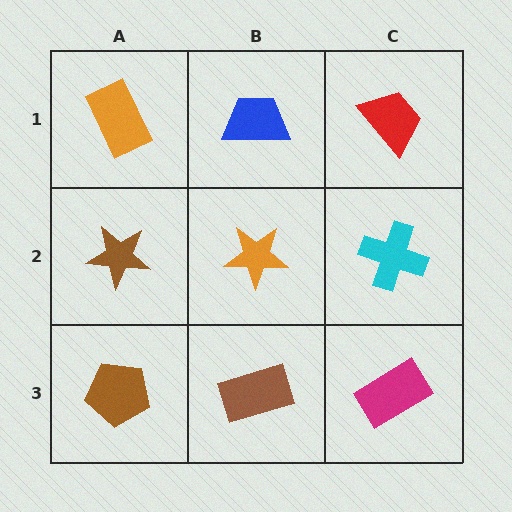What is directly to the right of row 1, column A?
A blue trapezoid.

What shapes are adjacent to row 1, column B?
An orange star (row 2, column B), an orange rectangle (row 1, column A), a red trapezoid (row 1, column C).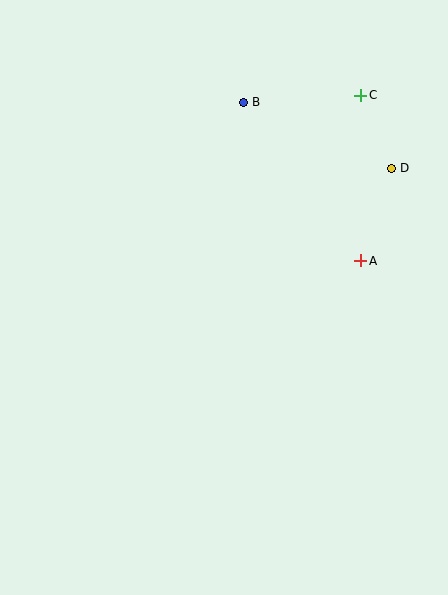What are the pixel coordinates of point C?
Point C is at (361, 95).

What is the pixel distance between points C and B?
The distance between C and B is 117 pixels.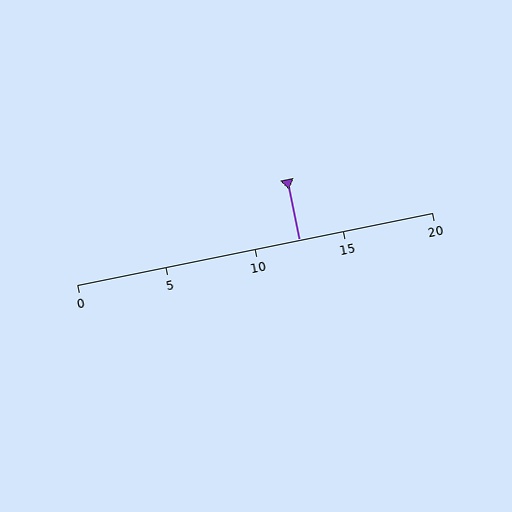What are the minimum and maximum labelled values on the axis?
The axis runs from 0 to 20.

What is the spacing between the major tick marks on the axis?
The major ticks are spaced 5 apart.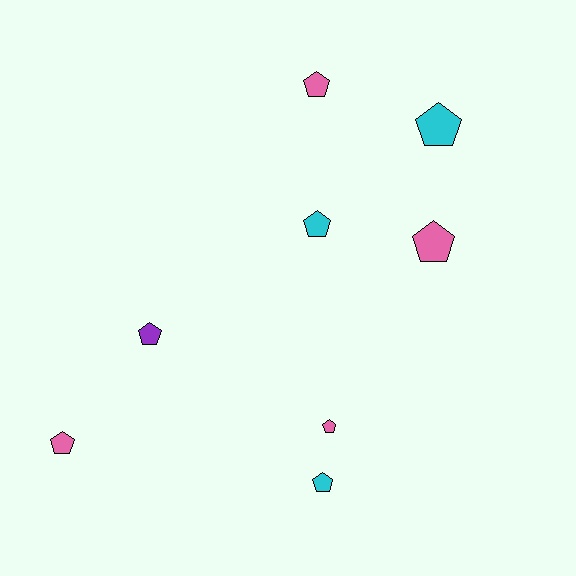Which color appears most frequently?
Pink, with 4 objects.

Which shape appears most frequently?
Pentagon, with 8 objects.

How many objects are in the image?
There are 8 objects.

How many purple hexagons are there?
There are no purple hexagons.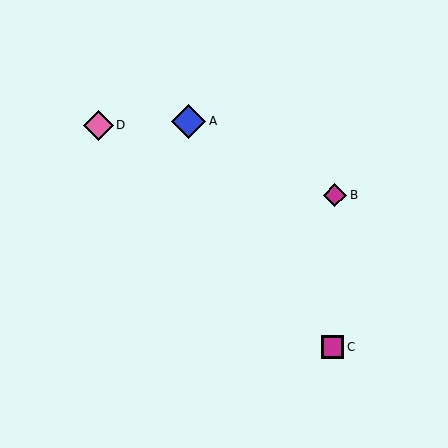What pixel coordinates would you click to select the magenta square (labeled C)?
Click at (333, 347) to select the magenta square C.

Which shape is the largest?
The blue diamond (labeled A) is the largest.